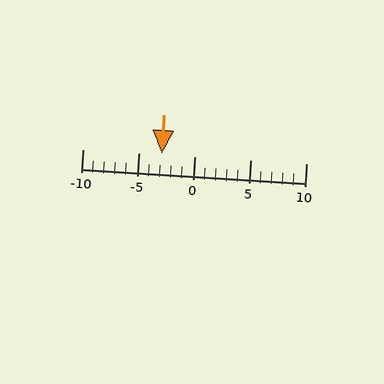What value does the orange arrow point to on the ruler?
The orange arrow points to approximately -3.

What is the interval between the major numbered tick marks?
The major tick marks are spaced 5 units apart.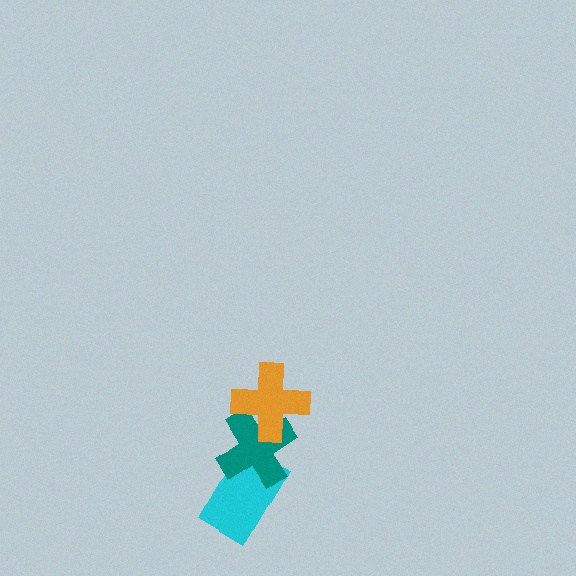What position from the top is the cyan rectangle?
The cyan rectangle is 3rd from the top.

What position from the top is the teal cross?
The teal cross is 2nd from the top.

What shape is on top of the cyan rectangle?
The teal cross is on top of the cyan rectangle.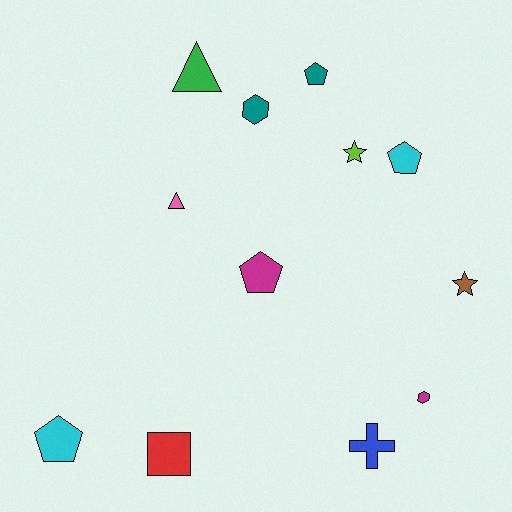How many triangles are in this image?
There are 2 triangles.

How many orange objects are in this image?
There are no orange objects.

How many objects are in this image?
There are 12 objects.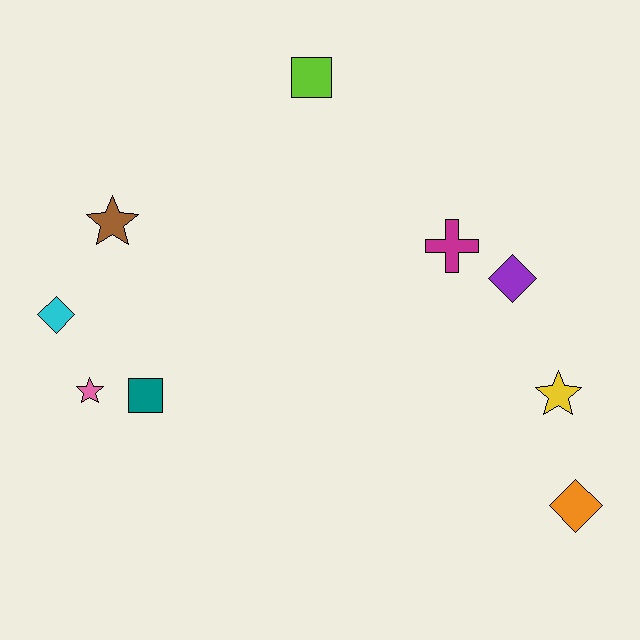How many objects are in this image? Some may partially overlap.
There are 9 objects.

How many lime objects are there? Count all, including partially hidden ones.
There is 1 lime object.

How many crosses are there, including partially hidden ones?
There is 1 cross.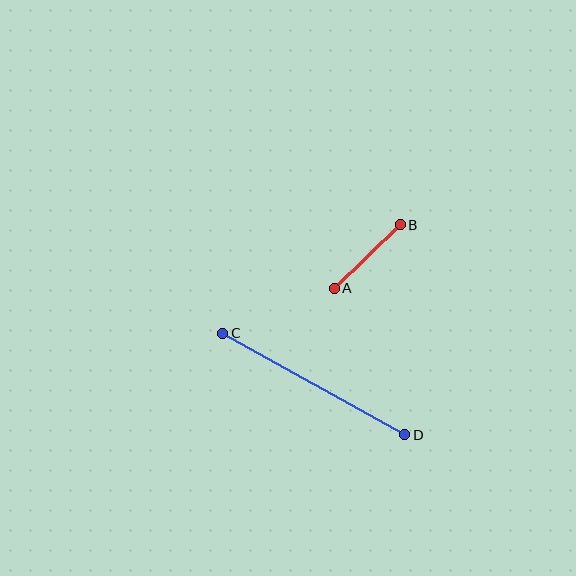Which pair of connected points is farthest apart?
Points C and D are farthest apart.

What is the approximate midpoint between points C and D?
The midpoint is at approximately (314, 384) pixels.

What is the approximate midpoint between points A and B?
The midpoint is at approximately (367, 257) pixels.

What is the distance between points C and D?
The distance is approximately 209 pixels.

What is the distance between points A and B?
The distance is approximately 92 pixels.